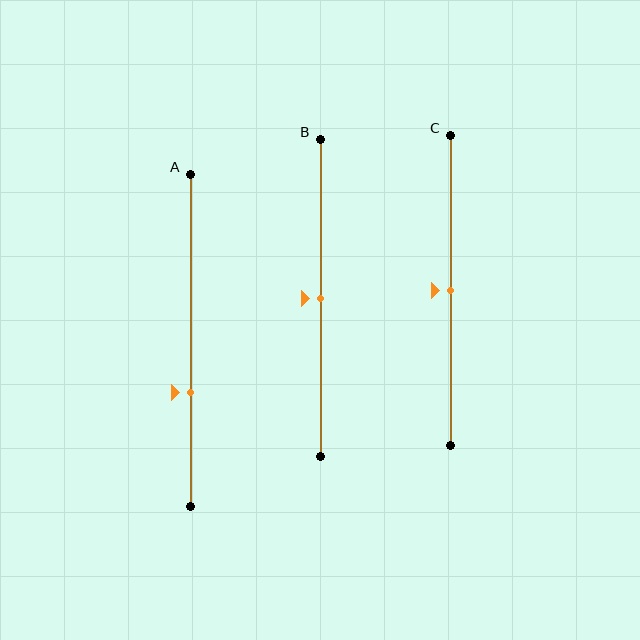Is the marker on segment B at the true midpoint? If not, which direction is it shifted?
Yes, the marker on segment B is at the true midpoint.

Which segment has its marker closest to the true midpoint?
Segment B has its marker closest to the true midpoint.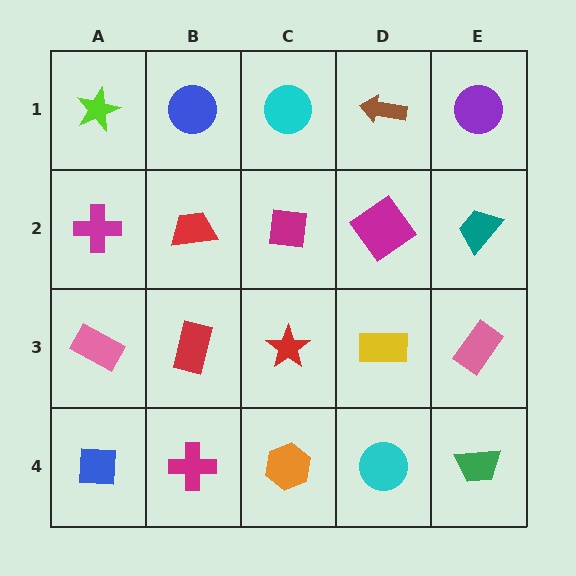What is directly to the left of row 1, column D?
A cyan circle.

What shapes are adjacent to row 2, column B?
A blue circle (row 1, column B), a red rectangle (row 3, column B), a magenta cross (row 2, column A), a magenta square (row 2, column C).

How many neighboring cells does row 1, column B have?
3.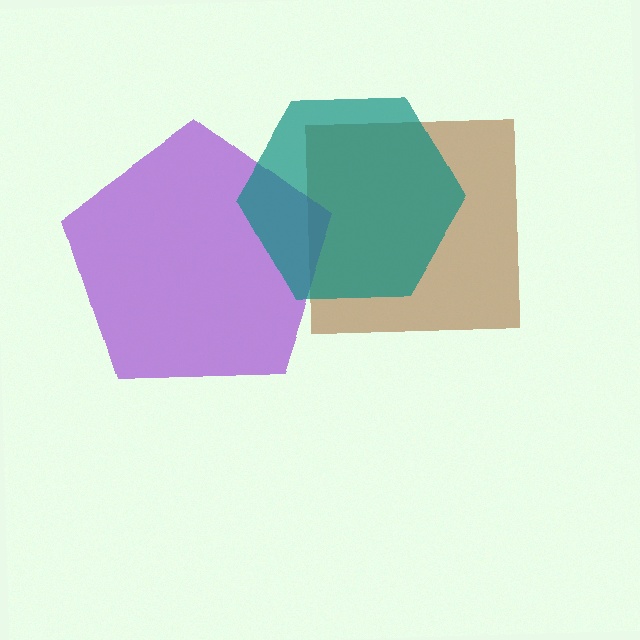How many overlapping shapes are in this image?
There are 3 overlapping shapes in the image.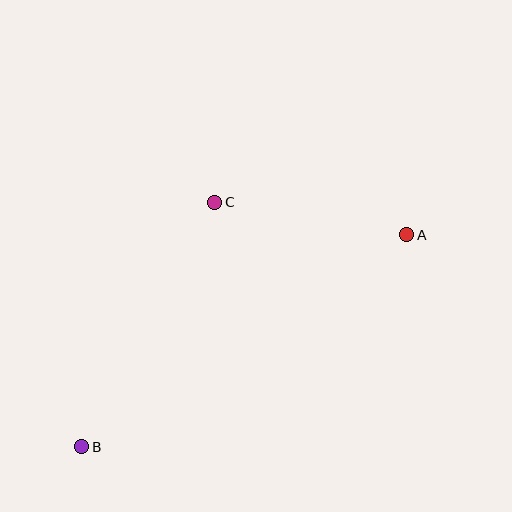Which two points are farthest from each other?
Points A and B are farthest from each other.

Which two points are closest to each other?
Points A and C are closest to each other.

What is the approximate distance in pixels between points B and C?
The distance between B and C is approximately 279 pixels.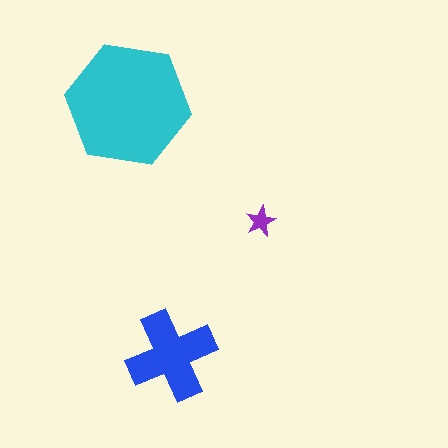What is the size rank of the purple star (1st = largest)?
3rd.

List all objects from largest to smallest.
The cyan hexagon, the blue cross, the purple star.